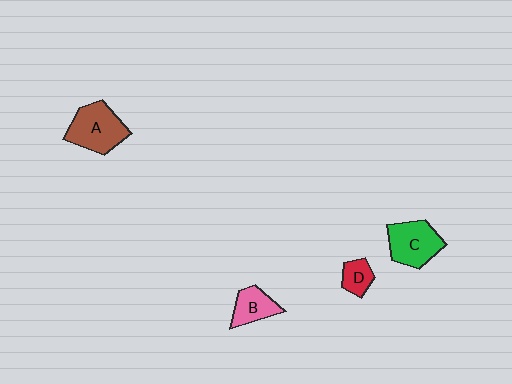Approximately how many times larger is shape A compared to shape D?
Approximately 2.4 times.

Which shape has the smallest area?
Shape D (red).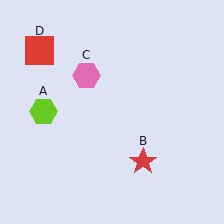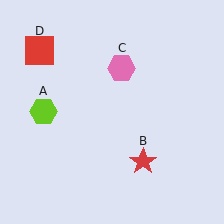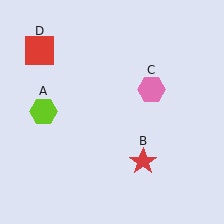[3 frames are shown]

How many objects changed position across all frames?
1 object changed position: pink hexagon (object C).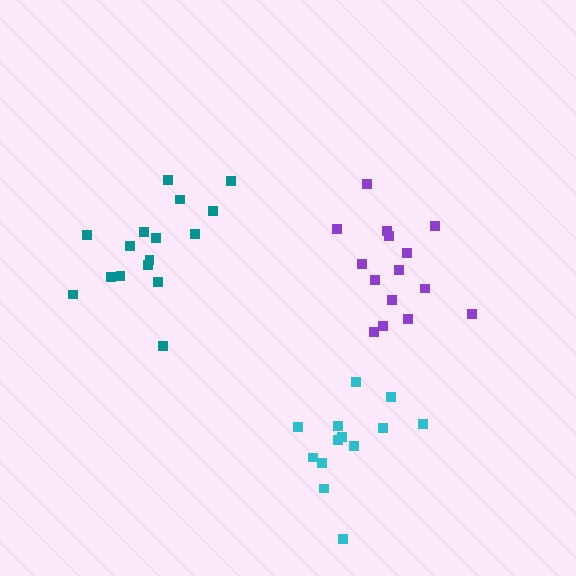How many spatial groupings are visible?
There are 3 spatial groupings.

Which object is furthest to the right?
The purple cluster is rightmost.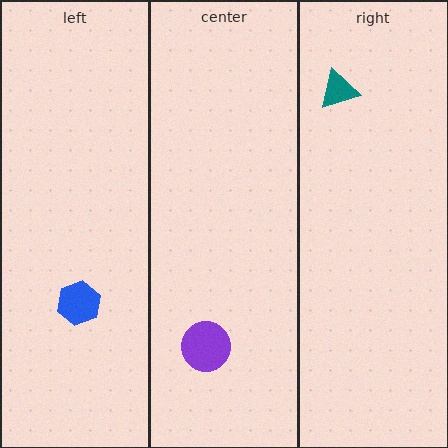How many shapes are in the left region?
1.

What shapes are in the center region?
The purple circle.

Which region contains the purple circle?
The center region.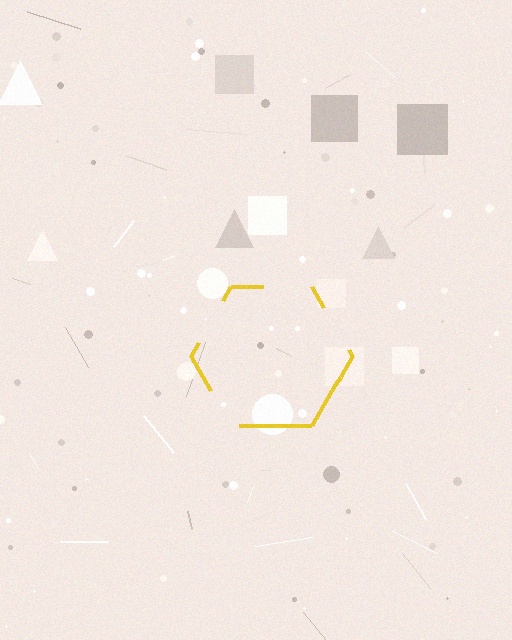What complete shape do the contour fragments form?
The contour fragments form a hexagon.